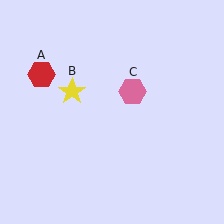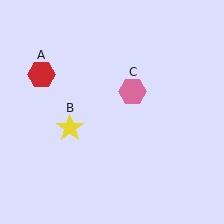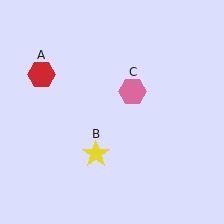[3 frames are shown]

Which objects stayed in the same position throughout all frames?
Red hexagon (object A) and pink hexagon (object C) remained stationary.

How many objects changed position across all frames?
1 object changed position: yellow star (object B).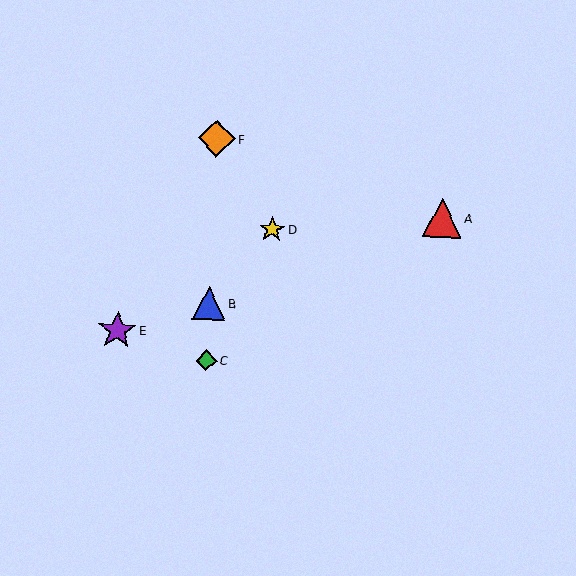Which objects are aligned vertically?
Objects B, C, F are aligned vertically.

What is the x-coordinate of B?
Object B is at x≈209.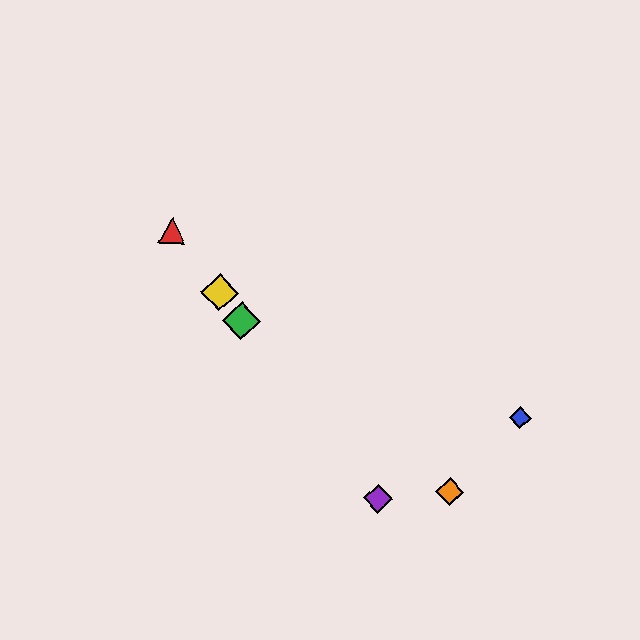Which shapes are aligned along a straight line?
The red triangle, the green diamond, the yellow diamond, the purple diamond are aligned along a straight line.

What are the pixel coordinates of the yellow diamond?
The yellow diamond is at (220, 292).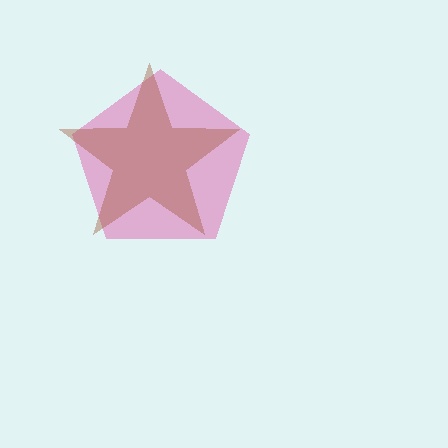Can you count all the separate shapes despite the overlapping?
Yes, there are 2 separate shapes.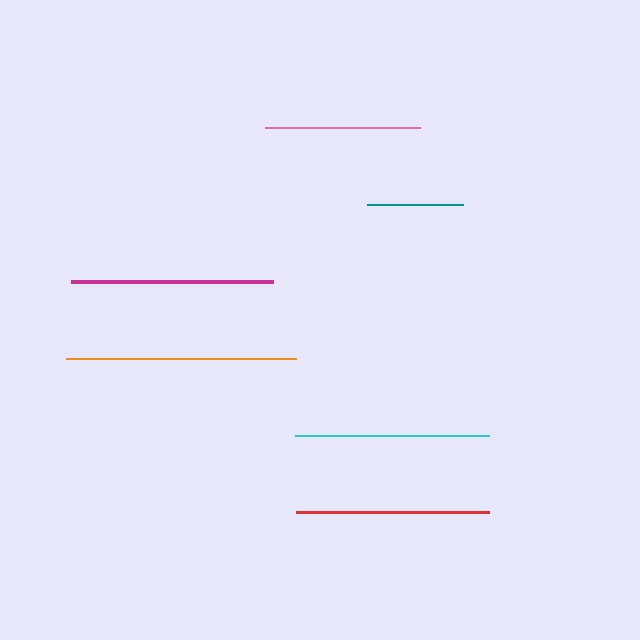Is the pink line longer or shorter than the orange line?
The orange line is longer than the pink line.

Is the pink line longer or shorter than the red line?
The red line is longer than the pink line.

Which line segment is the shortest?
The teal line is the shortest at approximately 96 pixels.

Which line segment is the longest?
The orange line is the longest at approximately 231 pixels.